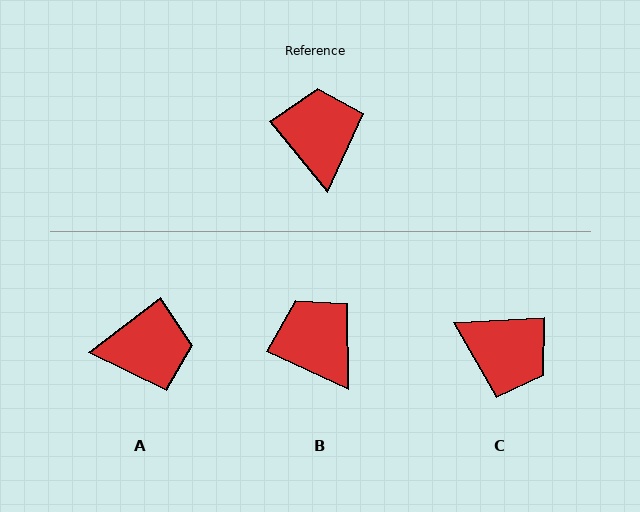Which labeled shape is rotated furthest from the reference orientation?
C, about 126 degrees away.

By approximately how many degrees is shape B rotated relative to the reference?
Approximately 26 degrees counter-clockwise.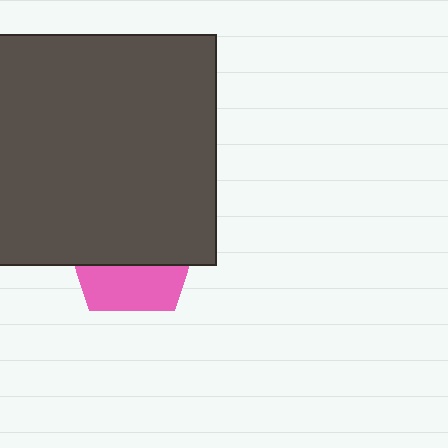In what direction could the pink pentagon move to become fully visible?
The pink pentagon could move down. That would shift it out from behind the dark gray square entirely.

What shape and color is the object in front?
The object in front is a dark gray square.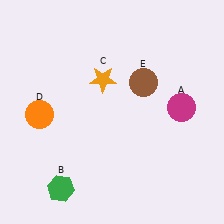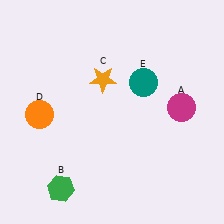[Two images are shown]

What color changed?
The circle (E) changed from brown in Image 1 to teal in Image 2.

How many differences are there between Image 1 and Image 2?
There is 1 difference between the two images.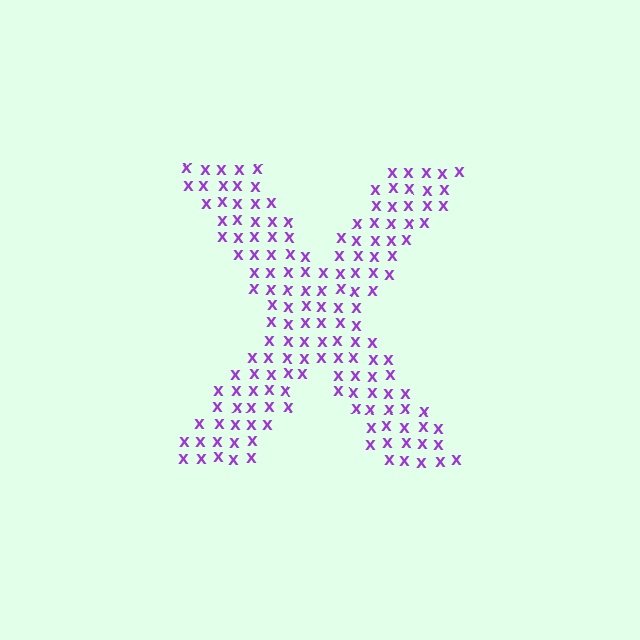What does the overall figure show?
The overall figure shows the letter X.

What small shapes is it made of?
It is made of small letter X's.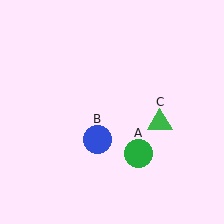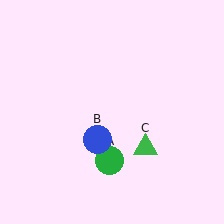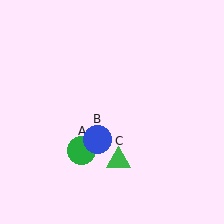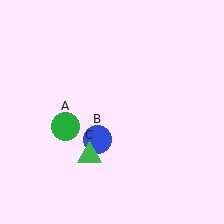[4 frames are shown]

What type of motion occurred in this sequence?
The green circle (object A), green triangle (object C) rotated clockwise around the center of the scene.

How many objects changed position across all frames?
2 objects changed position: green circle (object A), green triangle (object C).